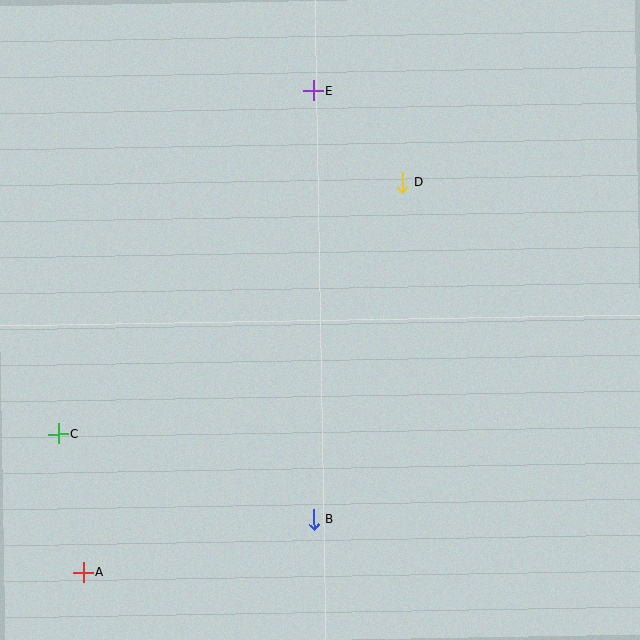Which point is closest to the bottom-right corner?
Point B is closest to the bottom-right corner.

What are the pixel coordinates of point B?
Point B is at (314, 519).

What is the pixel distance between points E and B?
The distance between E and B is 429 pixels.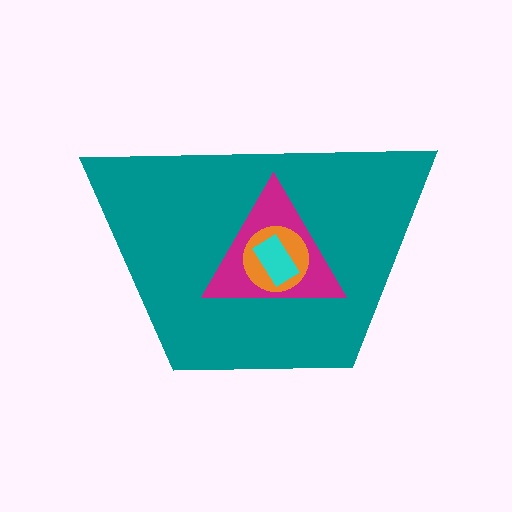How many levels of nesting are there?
4.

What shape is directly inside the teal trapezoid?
The magenta triangle.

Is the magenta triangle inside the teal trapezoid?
Yes.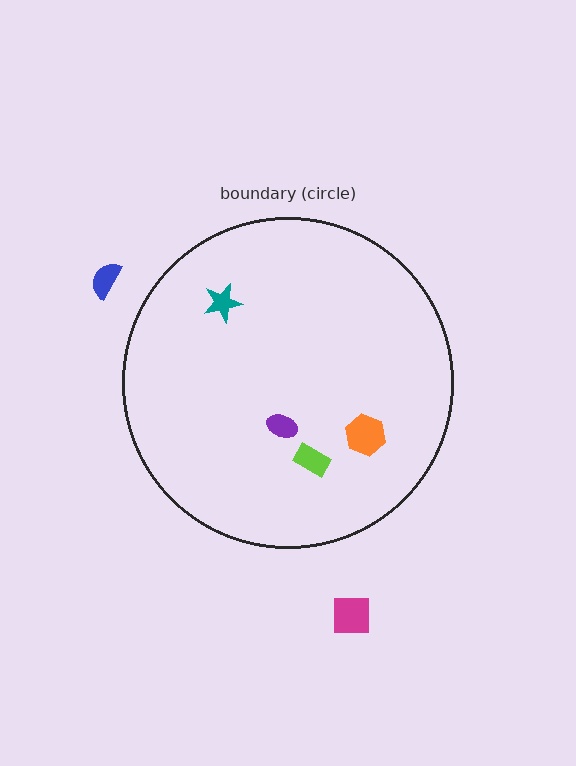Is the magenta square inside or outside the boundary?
Outside.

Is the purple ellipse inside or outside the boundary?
Inside.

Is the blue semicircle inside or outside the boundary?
Outside.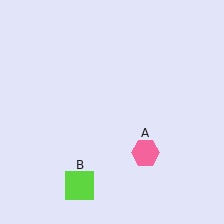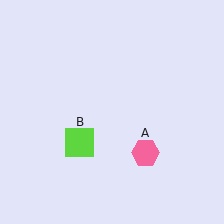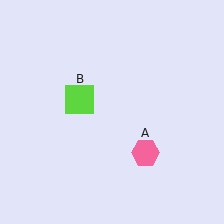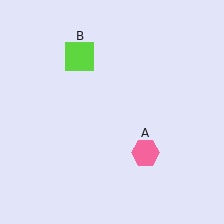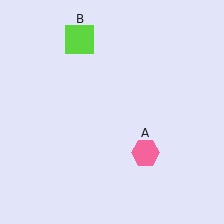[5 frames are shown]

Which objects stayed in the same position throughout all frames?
Pink hexagon (object A) remained stationary.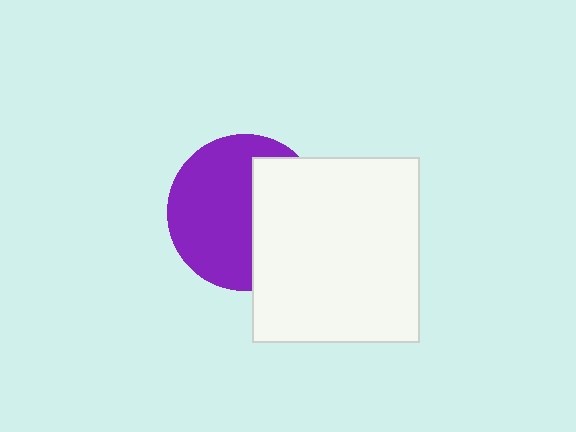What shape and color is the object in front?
The object in front is a white rectangle.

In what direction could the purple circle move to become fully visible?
The purple circle could move left. That would shift it out from behind the white rectangle entirely.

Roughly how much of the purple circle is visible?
About half of it is visible (roughly 59%).